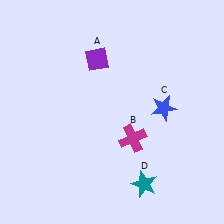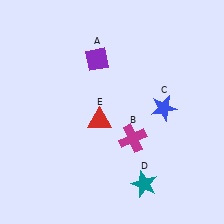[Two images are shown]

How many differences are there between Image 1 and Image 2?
There is 1 difference between the two images.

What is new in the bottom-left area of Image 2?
A red triangle (E) was added in the bottom-left area of Image 2.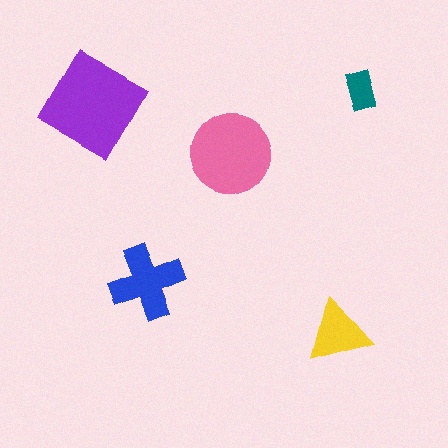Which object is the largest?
The purple diamond.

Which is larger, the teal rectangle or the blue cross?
The blue cross.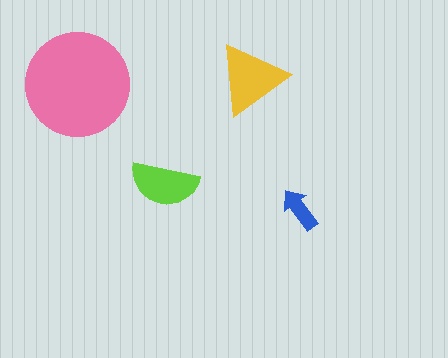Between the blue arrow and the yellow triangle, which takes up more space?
The yellow triangle.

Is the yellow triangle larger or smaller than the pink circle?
Smaller.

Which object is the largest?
The pink circle.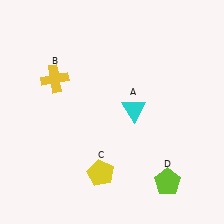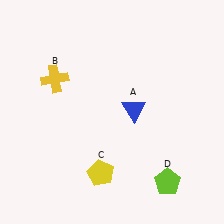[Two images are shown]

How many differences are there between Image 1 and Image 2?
There is 1 difference between the two images.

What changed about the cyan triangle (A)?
In Image 1, A is cyan. In Image 2, it changed to blue.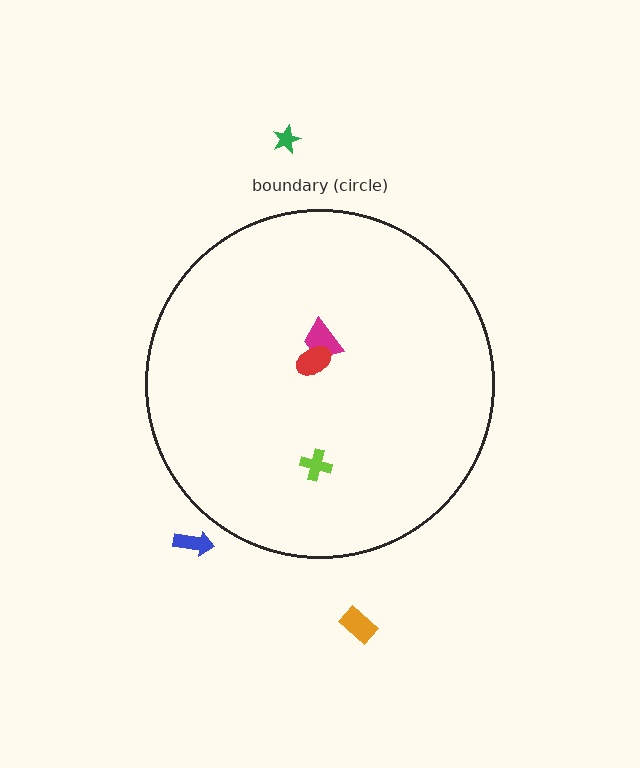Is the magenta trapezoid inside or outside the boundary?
Inside.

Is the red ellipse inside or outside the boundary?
Inside.